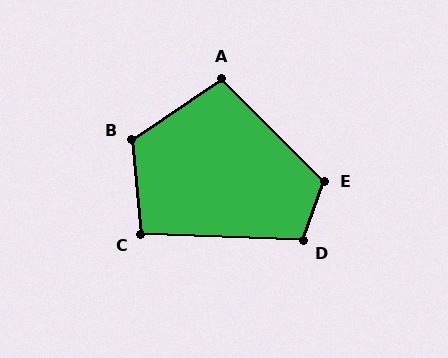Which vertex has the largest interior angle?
B, at approximately 119 degrees.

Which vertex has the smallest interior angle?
C, at approximately 97 degrees.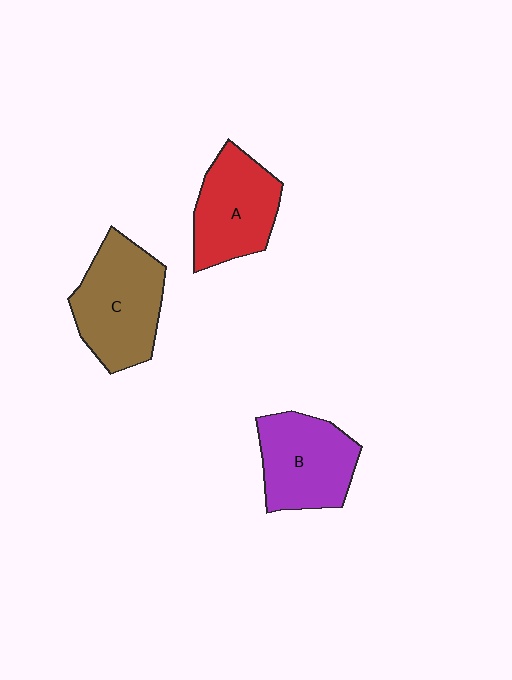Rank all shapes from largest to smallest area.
From largest to smallest: C (brown), B (purple), A (red).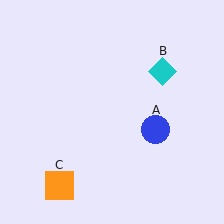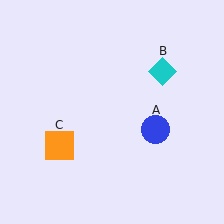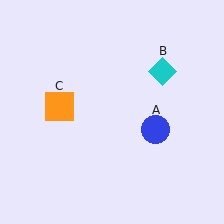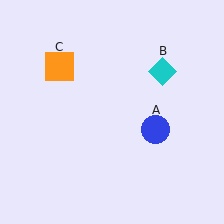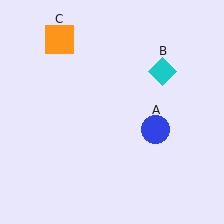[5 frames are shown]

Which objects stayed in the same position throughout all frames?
Blue circle (object A) and cyan diamond (object B) remained stationary.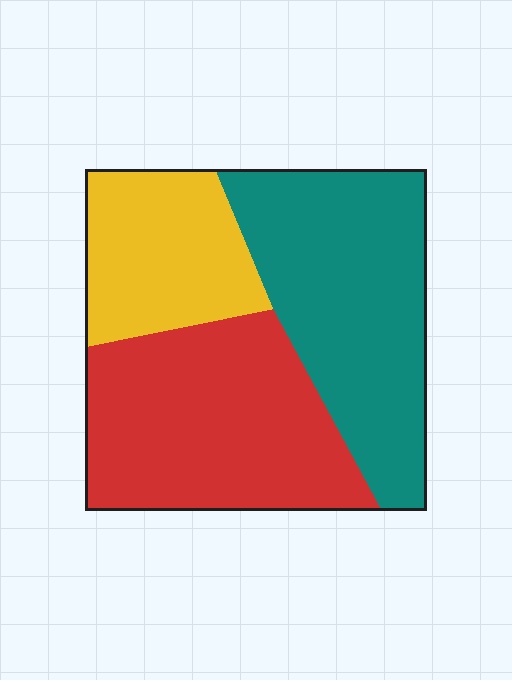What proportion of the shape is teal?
Teal covers roughly 40% of the shape.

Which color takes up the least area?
Yellow, at roughly 20%.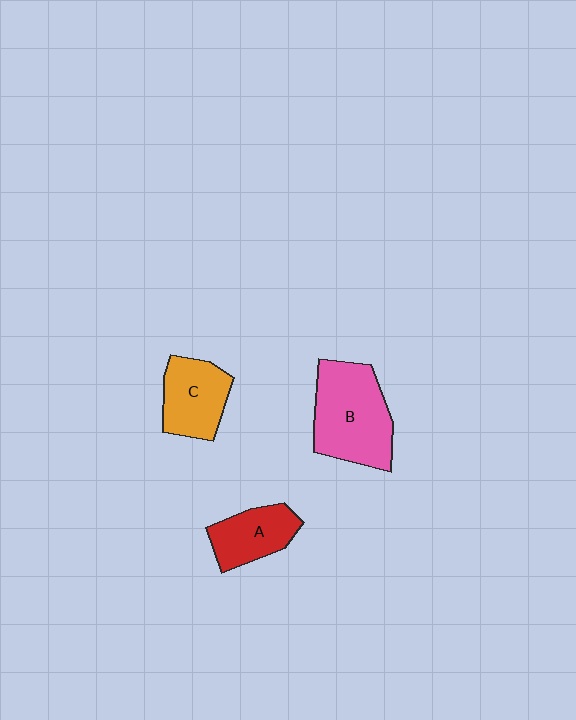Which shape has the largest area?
Shape B (pink).